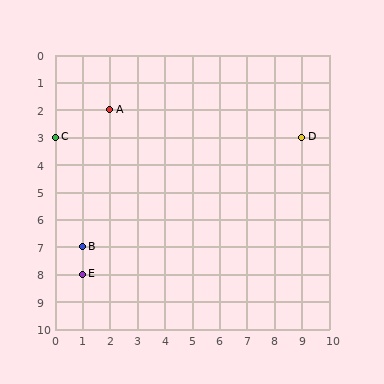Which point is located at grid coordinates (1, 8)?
Point E is at (1, 8).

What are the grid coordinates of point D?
Point D is at grid coordinates (9, 3).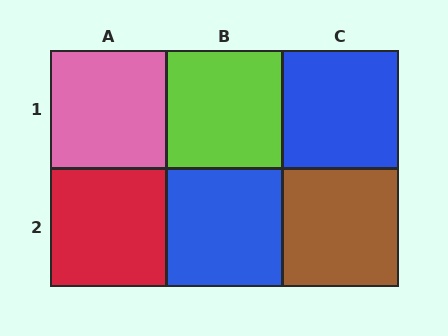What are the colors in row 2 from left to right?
Red, blue, brown.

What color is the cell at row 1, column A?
Pink.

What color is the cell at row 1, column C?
Blue.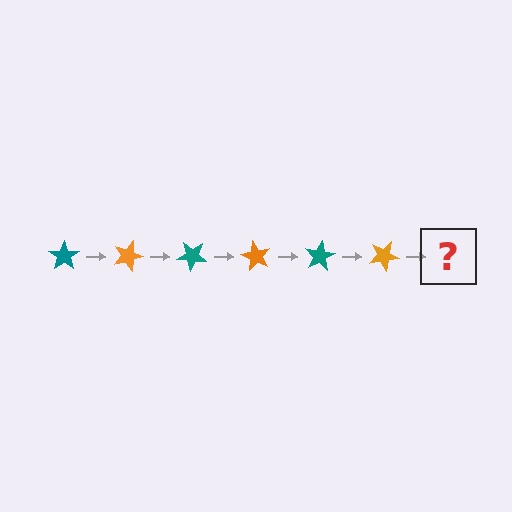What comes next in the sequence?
The next element should be a teal star, rotated 120 degrees from the start.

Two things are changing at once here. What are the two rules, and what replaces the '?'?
The two rules are that it rotates 20 degrees each step and the color cycles through teal and orange. The '?' should be a teal star, rotated 120 degrees from the start.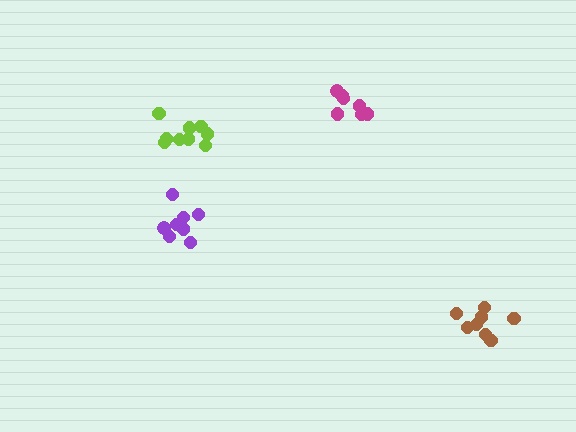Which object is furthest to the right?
The brown cluster is rightmost.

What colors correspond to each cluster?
The clusters are colored: lime, magenta, purple, brown.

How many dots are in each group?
Group 1: 9 dots, Group 2: 7 dots, Group 3: 8 dots, Group 4: 8 dots (32 total).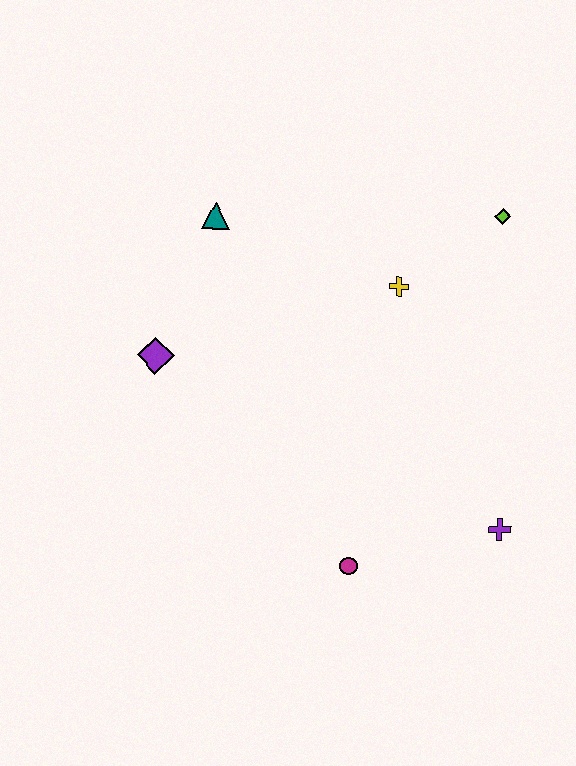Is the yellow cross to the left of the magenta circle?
No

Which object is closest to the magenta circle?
The purple cross is closest to the magenta circle.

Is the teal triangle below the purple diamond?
No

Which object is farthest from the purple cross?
The teal triangle is farthest from the purple cross.